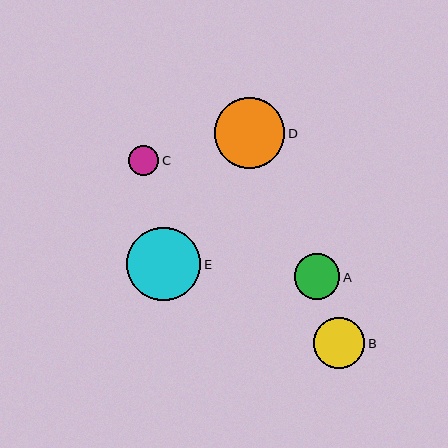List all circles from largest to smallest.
From largest to smallest: E, D, B, A, C.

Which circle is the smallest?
Circle C is the smallest with a size of approximately 30 pixels.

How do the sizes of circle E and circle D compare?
Circle E and circle D are approximately the same size.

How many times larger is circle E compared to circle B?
Circle E is approximately 1.4 times the size of circle B.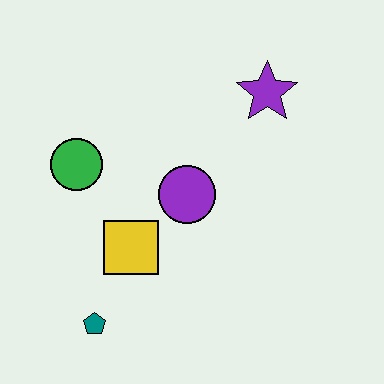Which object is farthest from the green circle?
The purple star is farthest from the green circle.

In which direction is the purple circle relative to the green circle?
The purple circle is to the right of the green circle.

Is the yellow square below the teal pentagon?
No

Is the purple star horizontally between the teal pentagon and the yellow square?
No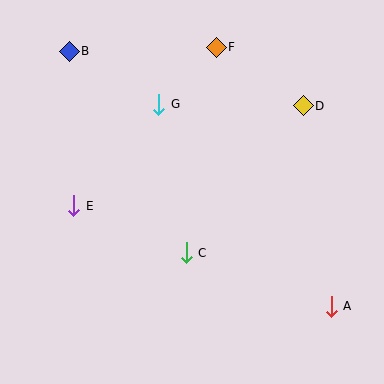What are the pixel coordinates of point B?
Point B is at (69, 51).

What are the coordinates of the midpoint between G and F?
The midpoint between G and F is at (187, 76).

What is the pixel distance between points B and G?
The distance between B and G is 104 pixels.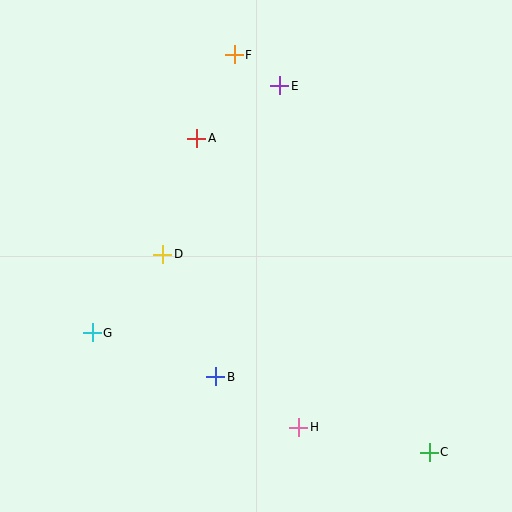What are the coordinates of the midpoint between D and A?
The midpoint between D and A is at (180, 196).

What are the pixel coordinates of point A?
Point A is at (197, 138).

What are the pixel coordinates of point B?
Point B is at (216, 377).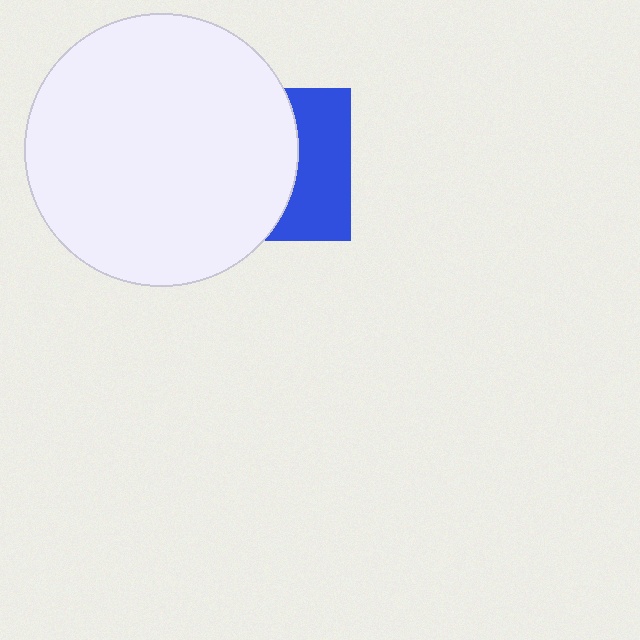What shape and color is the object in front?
The object in front is a white circle.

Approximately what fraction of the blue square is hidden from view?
Roughly 60% of the blue square is hidden behind the white circle.